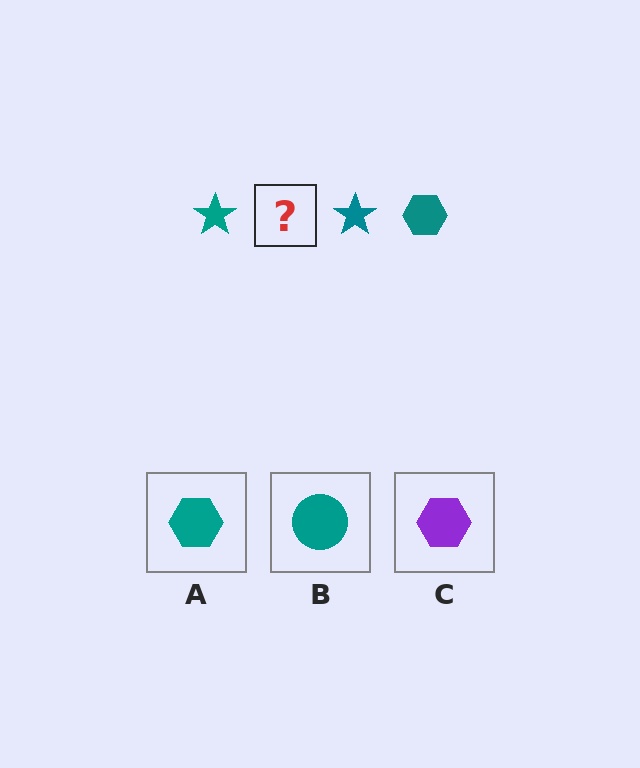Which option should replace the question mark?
Option A.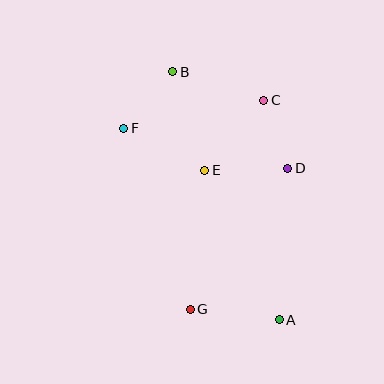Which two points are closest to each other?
Points C and D are closest to each other.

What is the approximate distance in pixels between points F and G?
The distance between F and G is approximately 192 pixels.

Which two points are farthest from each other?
Points A and B are farthest from each other.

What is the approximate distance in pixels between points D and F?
The distance between D and F is approximately 169 pixels.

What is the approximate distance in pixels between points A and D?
The distance between A and D is approximately 152 pixels.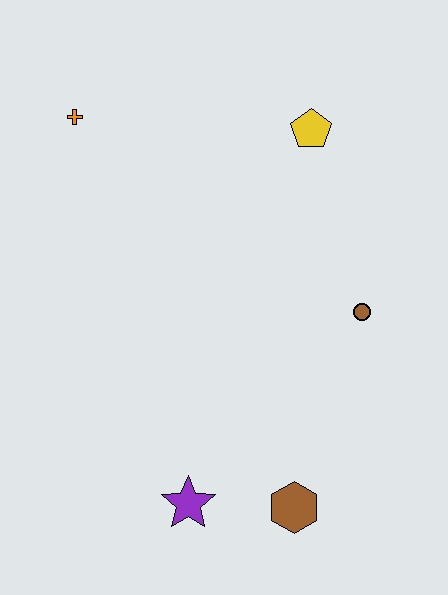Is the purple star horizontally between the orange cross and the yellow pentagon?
Yes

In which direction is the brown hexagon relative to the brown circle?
The brown hexagon is below the brown circle.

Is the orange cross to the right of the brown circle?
No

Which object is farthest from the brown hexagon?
The orange cross is farthest from the brown hexagon.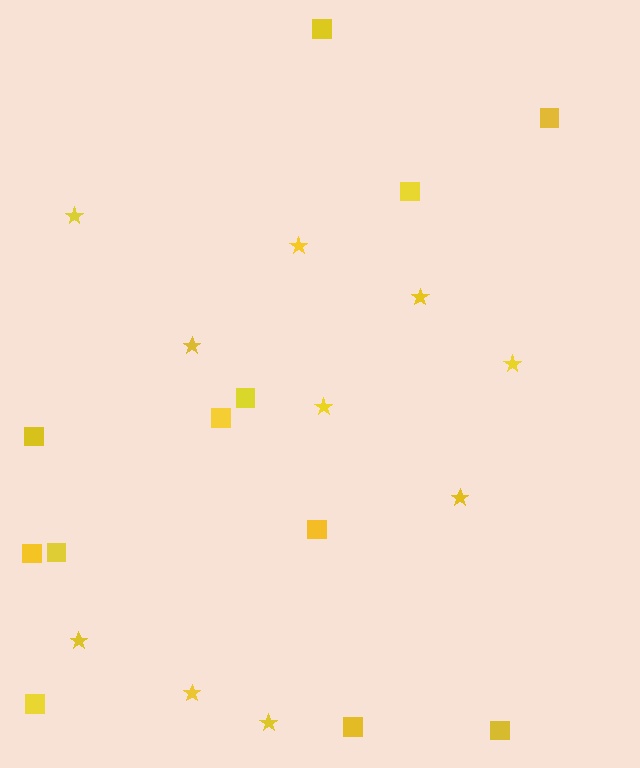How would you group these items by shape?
There are 2 groups: one group of squares (12) and one group of stars (10).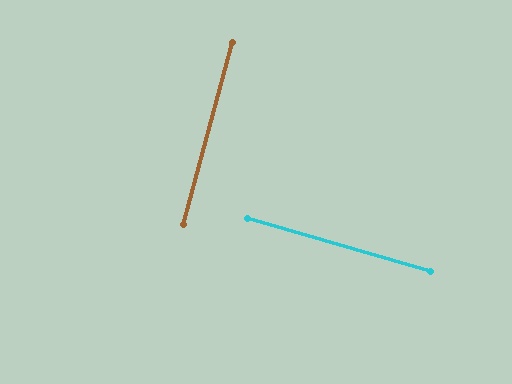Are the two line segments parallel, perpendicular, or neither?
Perpendicular — they meet at approximately 89°.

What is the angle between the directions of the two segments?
Approximately 89 degrees.